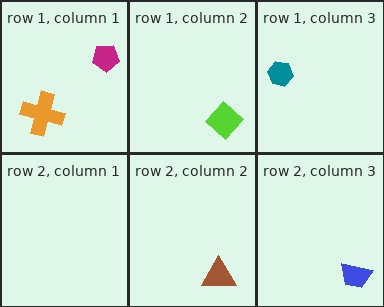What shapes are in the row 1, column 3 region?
The teal hexagon.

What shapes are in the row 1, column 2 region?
The lime diamond.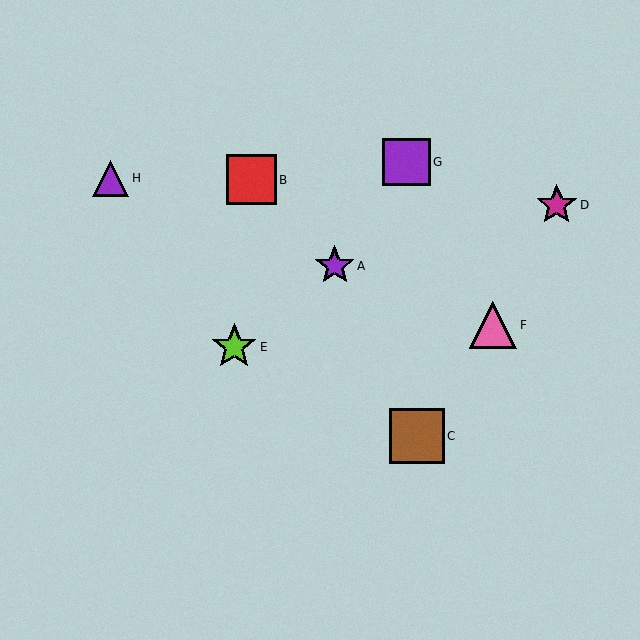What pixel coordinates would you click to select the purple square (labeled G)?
Click at (406, 162) to select the purple square G.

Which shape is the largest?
The brown square (labeled C) is the largest.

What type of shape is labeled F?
Shape F is a pink triangle.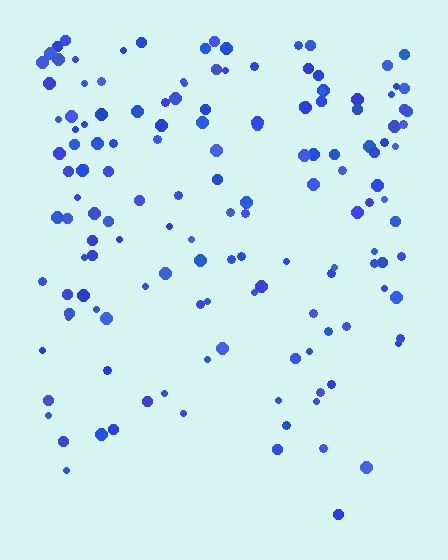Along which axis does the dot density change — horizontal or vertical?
Vertical.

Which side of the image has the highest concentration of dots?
The top.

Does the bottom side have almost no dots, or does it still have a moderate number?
Still a moderate number, just noticeably fewer than the top.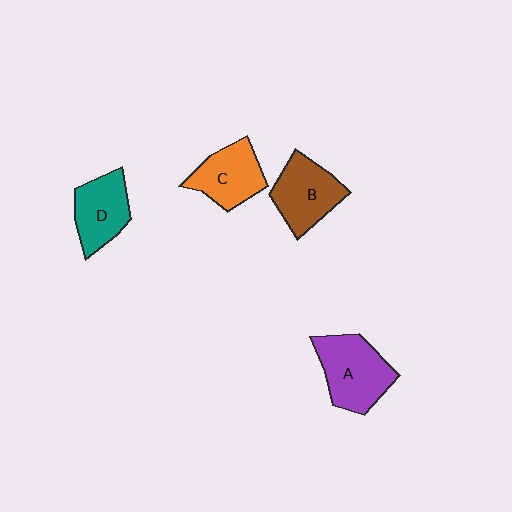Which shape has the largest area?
Shape A (purple).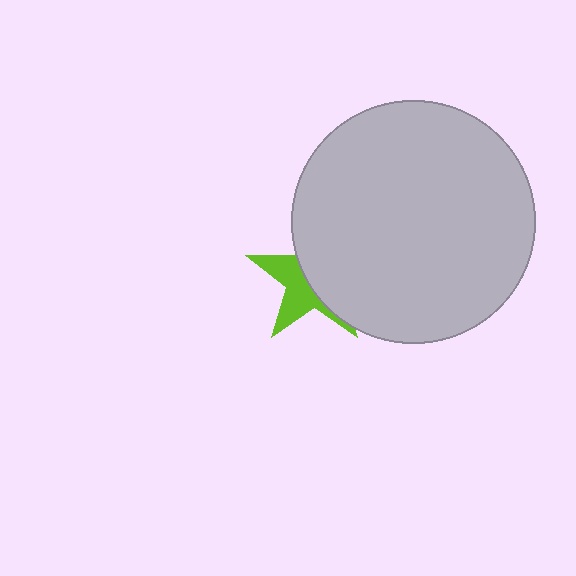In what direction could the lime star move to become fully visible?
The lime star could move left. That would shift it out from behind the light gray circle entirely.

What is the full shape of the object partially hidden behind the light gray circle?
The partially hidden object is a lime star.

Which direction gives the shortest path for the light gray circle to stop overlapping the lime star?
Moving right gives the shortest separation.